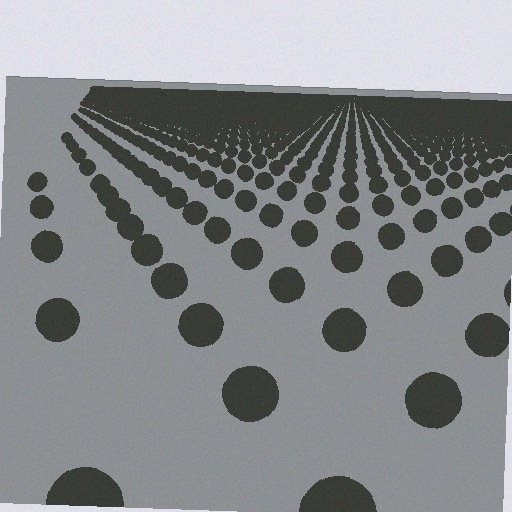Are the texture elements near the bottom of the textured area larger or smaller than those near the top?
Larger. Near the bottom, elements are closer to the viewer and appear at a bigger on-screen size.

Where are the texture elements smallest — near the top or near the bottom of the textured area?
Near the top.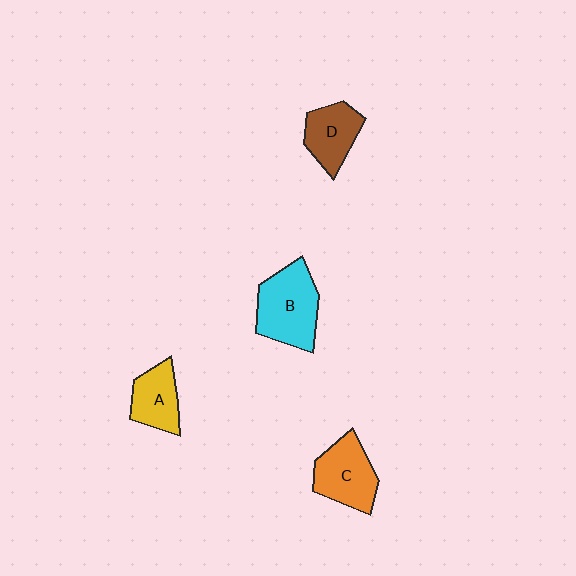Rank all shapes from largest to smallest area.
From largest to smallest: B (cyan), C (orange), D (brown), A (yellow).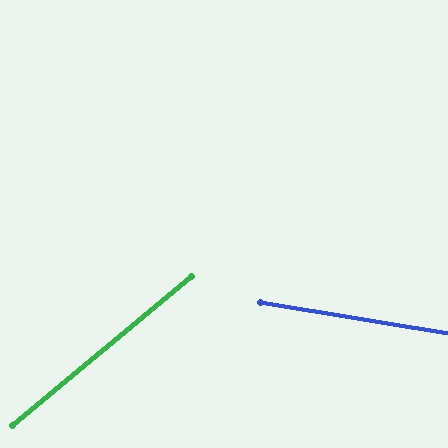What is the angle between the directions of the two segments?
Approximately 49 degrees.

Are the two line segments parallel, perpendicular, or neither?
Neither parallel nor perpendicular — they differ by about 49°.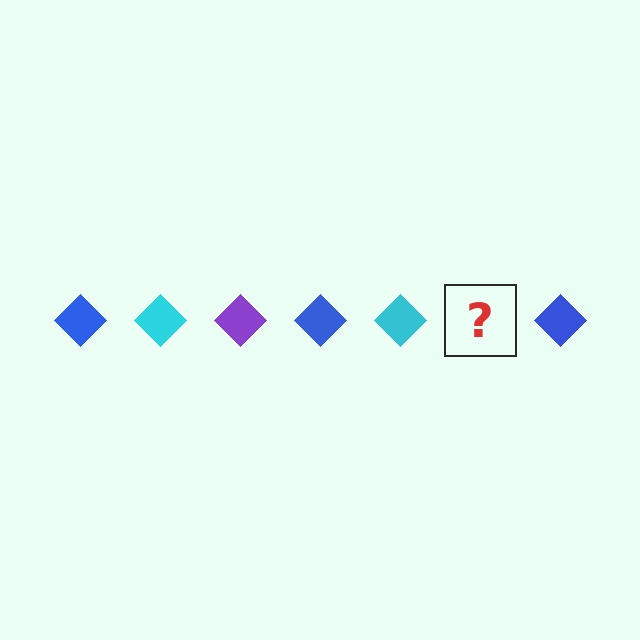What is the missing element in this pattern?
The missing element is a purple diamond.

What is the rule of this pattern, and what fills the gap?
The rule is that the pattern cycles through blue, cyan, purple diamonds. The gap should be filled with a purple diamond.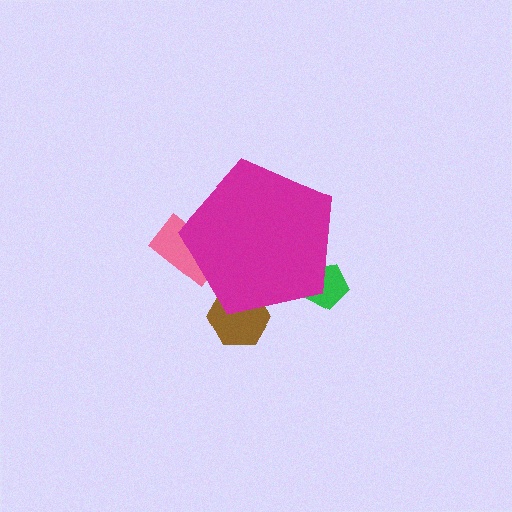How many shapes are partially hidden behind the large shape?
3 shapes are partially hidden.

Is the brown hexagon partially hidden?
Yes, the brown hexagon is partially hidden behind the magenta pentagon.